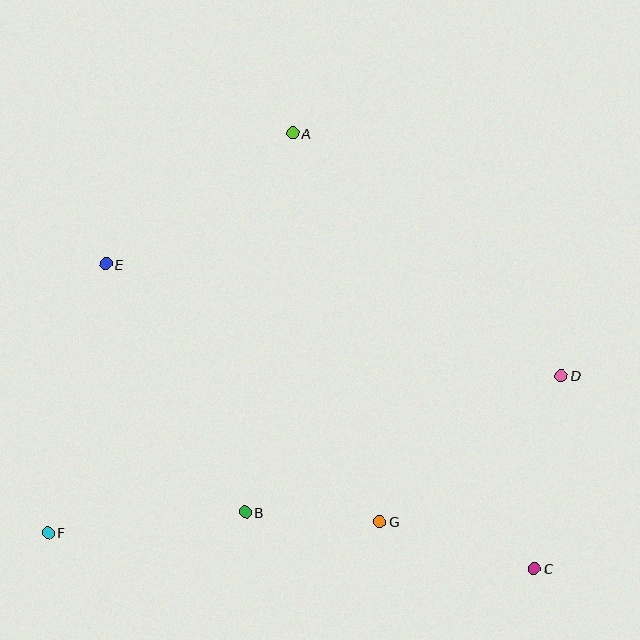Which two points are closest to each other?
Points B and G are closest to each other.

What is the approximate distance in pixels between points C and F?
The distance between C and F is approximately 488 pixels.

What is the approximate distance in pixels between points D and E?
The distance between D and E is approximately 469 pixels.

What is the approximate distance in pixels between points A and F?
The distance between A and F is approximately 469 pixels.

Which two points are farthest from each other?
Points D and F are farthest from each other.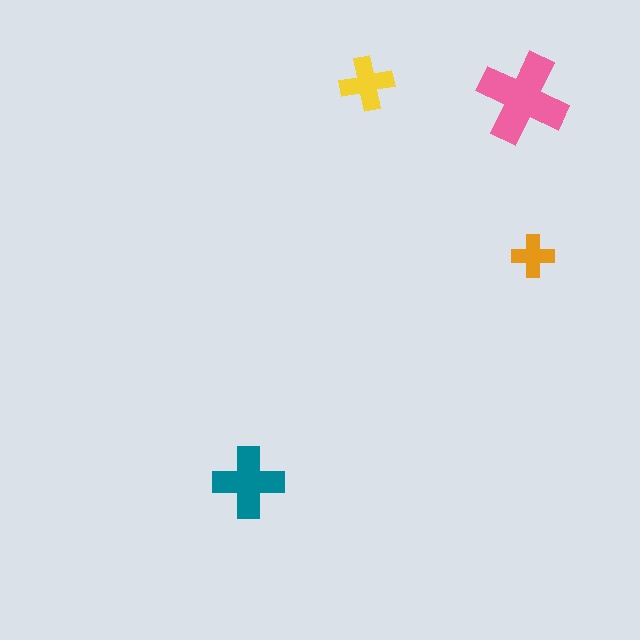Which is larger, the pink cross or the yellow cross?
The pink one.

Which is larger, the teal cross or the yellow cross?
The teal one.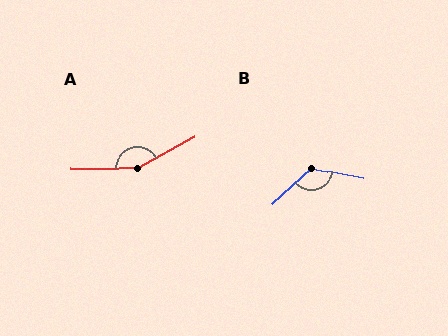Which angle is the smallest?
B, at approximately 127 degrees.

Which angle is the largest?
A, at approximately 150 degrees.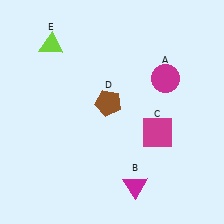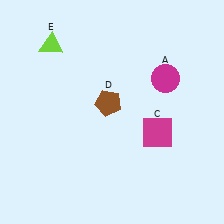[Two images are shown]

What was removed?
The magenta triangle (B) was removed in Image 2.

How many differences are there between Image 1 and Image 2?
There is 1 difference between the two images.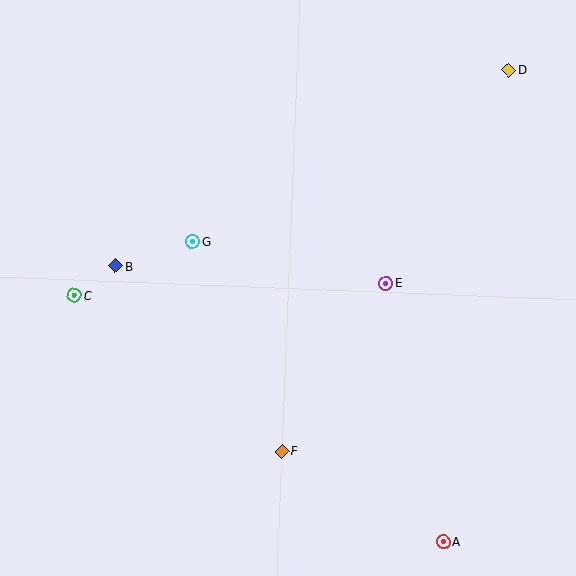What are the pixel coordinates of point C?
Point C is at (74, 295).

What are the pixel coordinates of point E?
Point E is at (386, 283).